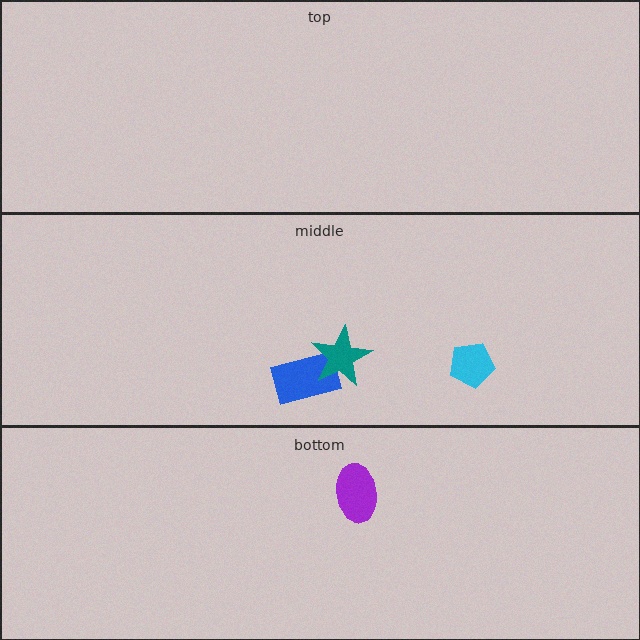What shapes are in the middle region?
The blue rectangle, the teal star, the cyan pentagon.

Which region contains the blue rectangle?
The middle region.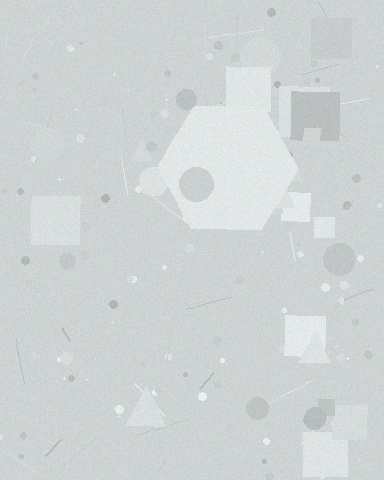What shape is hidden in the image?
A hexagon is hidden in the image.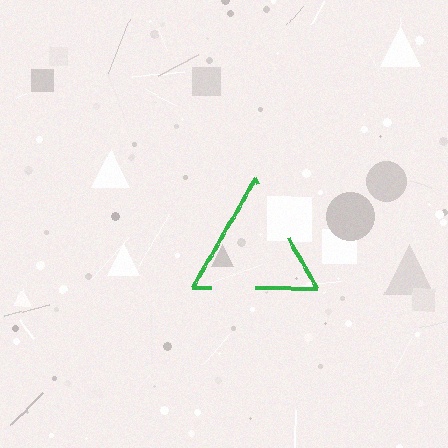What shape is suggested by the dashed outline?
The dashed outline suggests a triangle.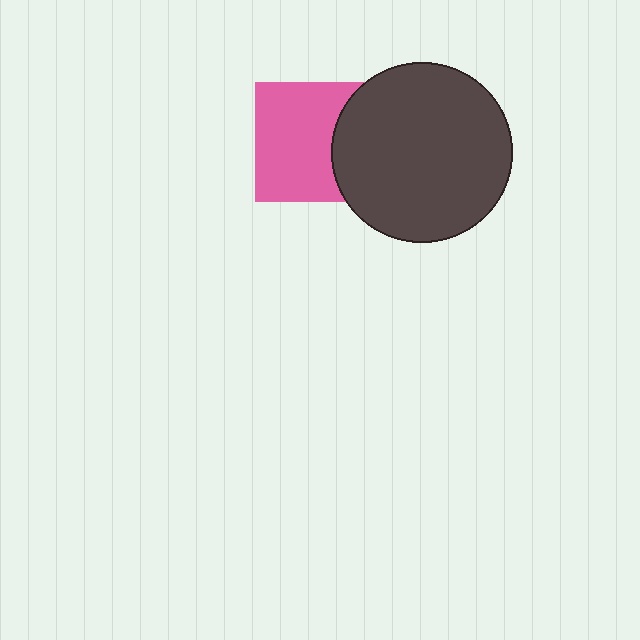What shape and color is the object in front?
The object in front is a dark gray circle.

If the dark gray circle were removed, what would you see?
You would see the complete pink square.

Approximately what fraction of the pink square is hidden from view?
Roughly 30% of the pink square is hidden behind the dark gray circle.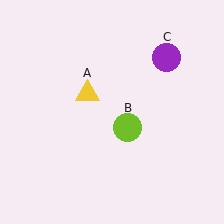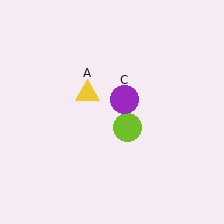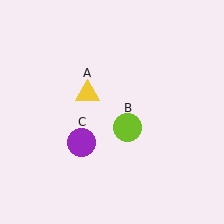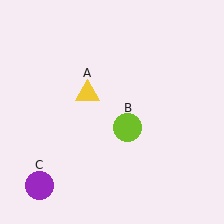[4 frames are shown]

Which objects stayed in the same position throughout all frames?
Yellow triangle (object A) and lime circle (object B) remained stationary.